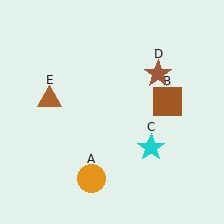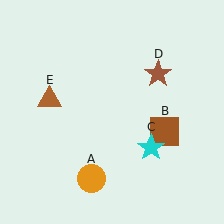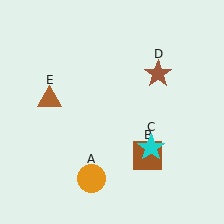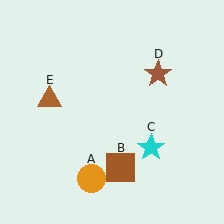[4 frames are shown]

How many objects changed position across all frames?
1 object changed position: brown square (object B).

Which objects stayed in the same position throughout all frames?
Orange circle (object A) and cyan star (object C) and brown star (object D) and brown triangle (object E) remained stationary.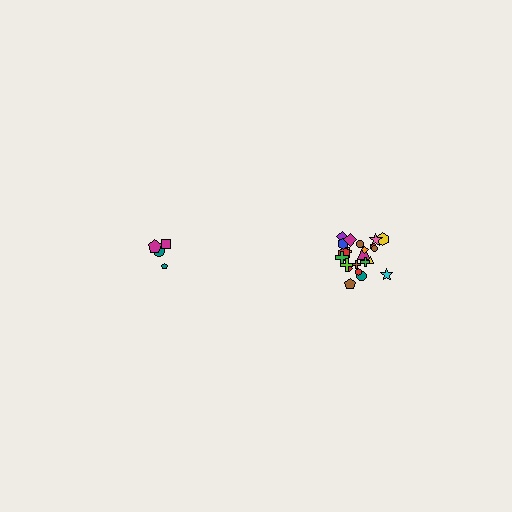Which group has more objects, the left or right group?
The right group.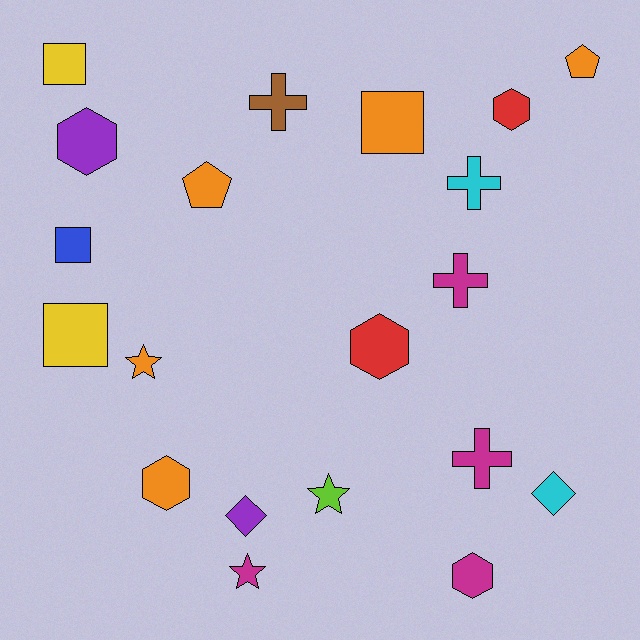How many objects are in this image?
There are 20 objects.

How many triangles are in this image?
There are no triangles.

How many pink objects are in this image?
There are no pink objects.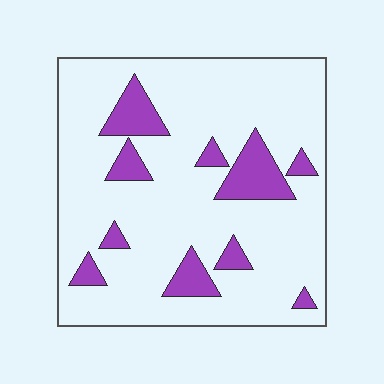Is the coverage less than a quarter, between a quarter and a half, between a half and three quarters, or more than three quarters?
Less than a quarter.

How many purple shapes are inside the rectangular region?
10.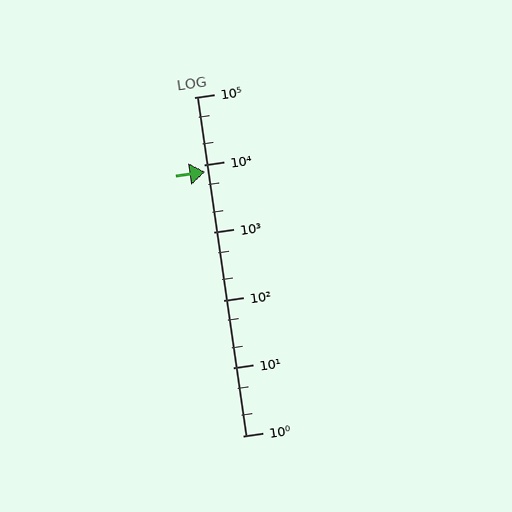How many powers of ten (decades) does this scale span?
The scale spans 5 decades, from 1 to 100000.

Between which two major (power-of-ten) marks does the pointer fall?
The pointer is between 1000 and 10000.